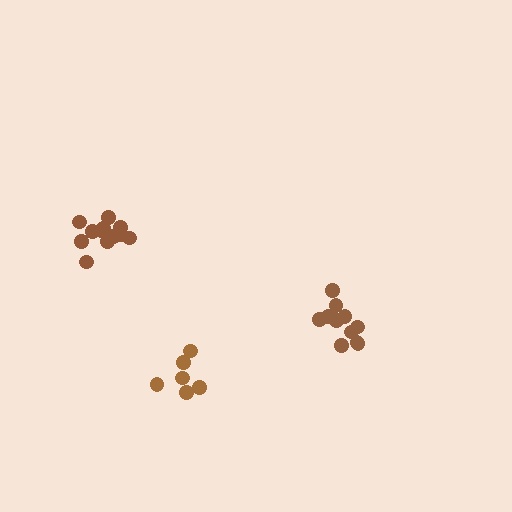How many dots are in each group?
Group 1: 12 dots, Group 2: 11 dots, Group 3: 6 dots (29 total).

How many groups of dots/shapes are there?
There are 3 groups.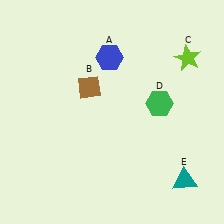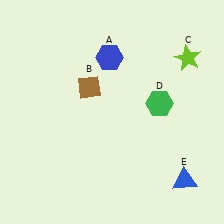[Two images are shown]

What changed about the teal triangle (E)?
In Image 1, E is teal. In Image 2, it changed to blue.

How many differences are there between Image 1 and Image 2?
There is 1 difference between the two images.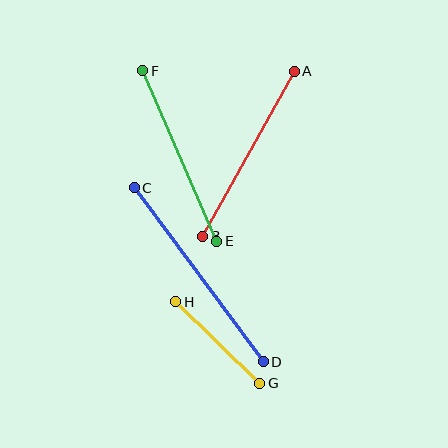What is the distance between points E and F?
The distance is approximately 186 pixels.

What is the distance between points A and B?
The distance is approximately 189 pixels.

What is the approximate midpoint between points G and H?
The midpoint is at approximately (218, 342) pixels.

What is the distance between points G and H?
The distance is approximately 117 pixels.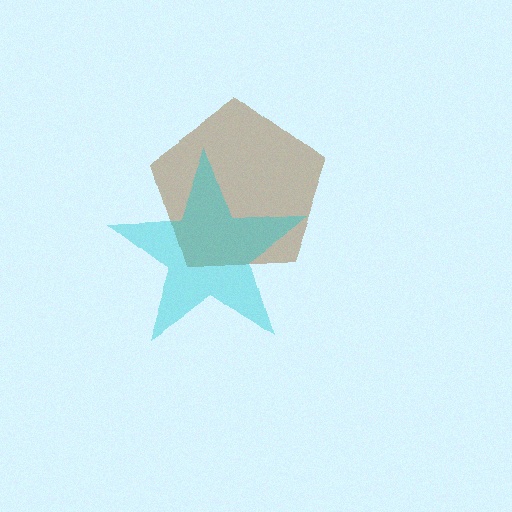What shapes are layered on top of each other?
The layered shapes are: a brown pentagon, a cyan star.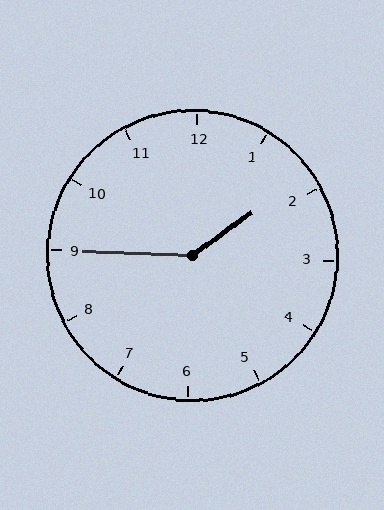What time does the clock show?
1:45.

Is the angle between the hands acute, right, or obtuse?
It is obtuse.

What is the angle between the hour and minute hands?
Approximately 142 degrees.